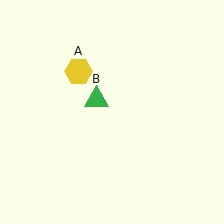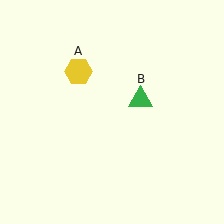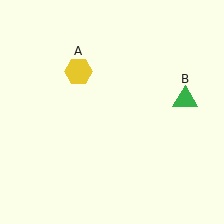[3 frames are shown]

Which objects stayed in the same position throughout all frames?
Yellow hexagon (object A) remained stationary.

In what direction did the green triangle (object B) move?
The green triangle (object B) moved right.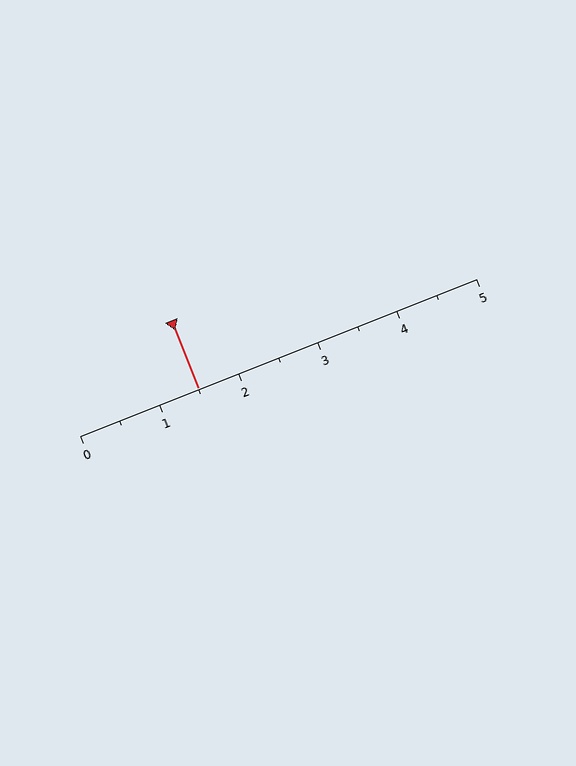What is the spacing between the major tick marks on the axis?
The major ticks are spaced 1 apart.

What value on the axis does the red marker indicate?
The marker indicates approximately 1.5.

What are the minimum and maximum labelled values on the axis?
The axis runs from 0 to 5.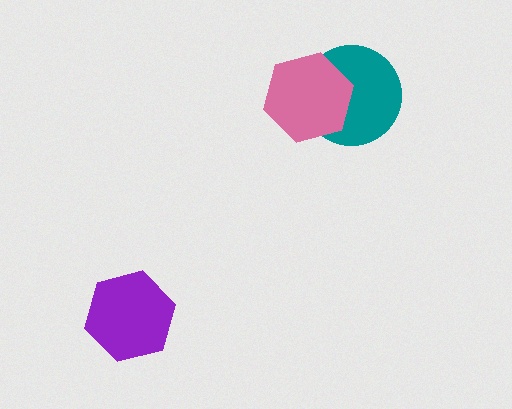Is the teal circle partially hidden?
Yes, it is partially covered by another shape.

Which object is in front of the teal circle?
The pink hexagon is in front of the teal circle.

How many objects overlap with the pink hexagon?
1 object overlaps with the pink hexagon.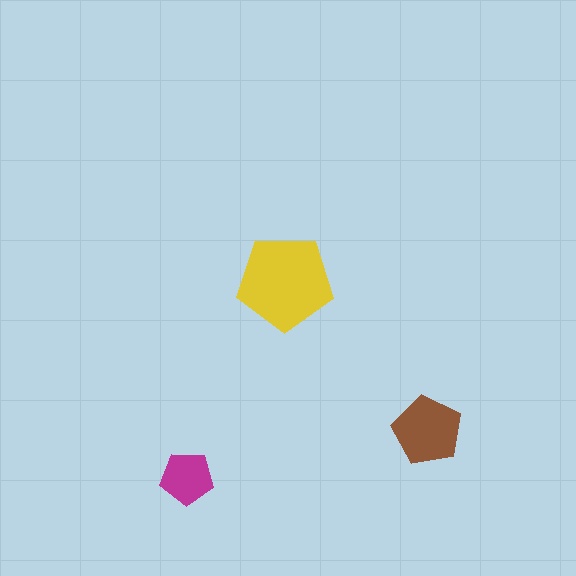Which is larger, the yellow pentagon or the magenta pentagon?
The yellow one.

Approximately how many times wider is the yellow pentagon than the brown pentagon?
About 1.5 times wider.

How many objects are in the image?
There are 3 objects in the image.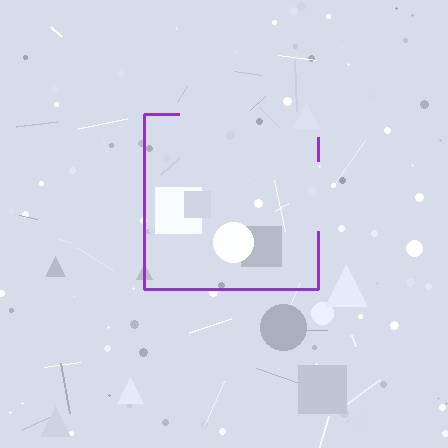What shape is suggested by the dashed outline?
The dashed outline suggests a square.